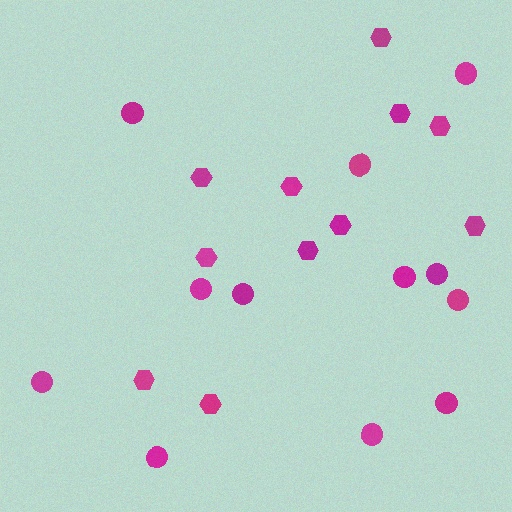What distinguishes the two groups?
There are 2 groups: one group of hexagons (11) and one group of circles (12).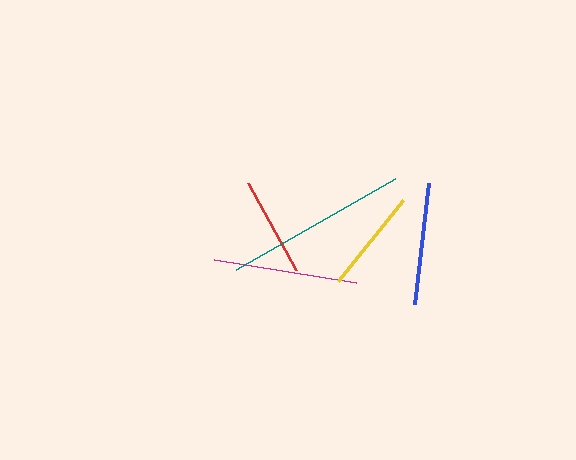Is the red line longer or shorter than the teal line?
The teal line is longer than the red line.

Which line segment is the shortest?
The red line is the shortest at approximately 99 pixels.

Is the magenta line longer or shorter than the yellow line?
The magenta line is longer than the yellow line.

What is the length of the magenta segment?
The magenta segment is approximately 144 pixels long.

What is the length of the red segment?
The red segment is approximately 99 pixels long.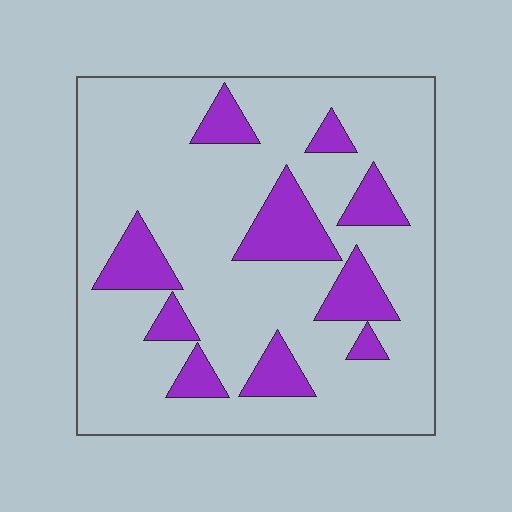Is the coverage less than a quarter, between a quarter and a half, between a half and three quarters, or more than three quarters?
Less than a quarter.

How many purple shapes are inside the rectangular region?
10.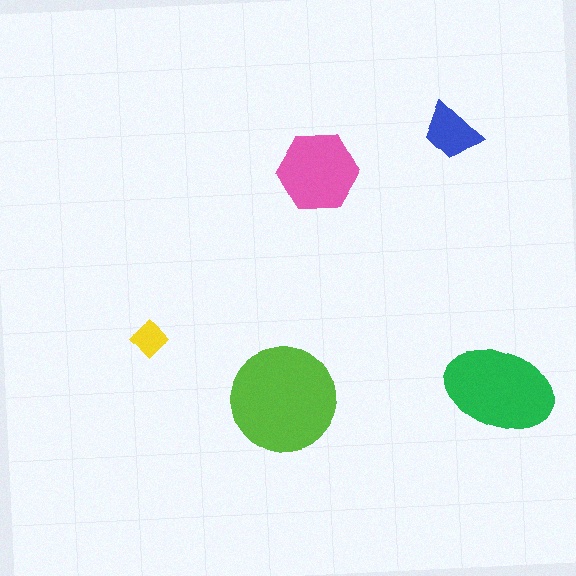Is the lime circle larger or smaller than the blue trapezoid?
Larger.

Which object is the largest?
The lime circle.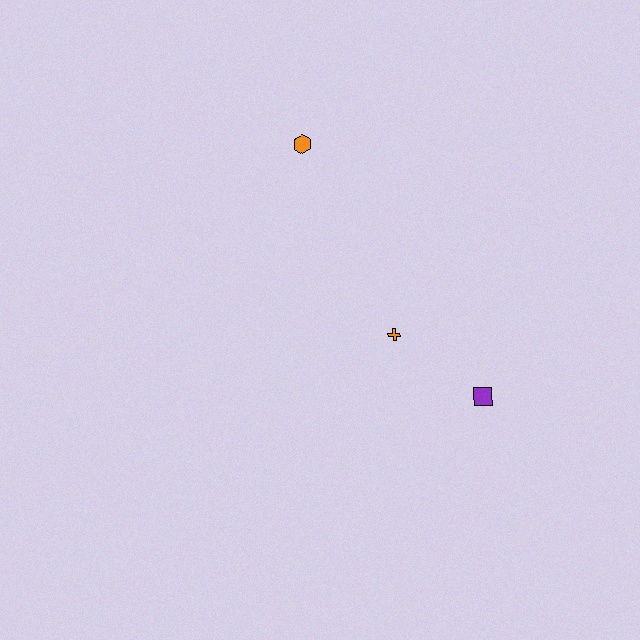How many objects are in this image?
There are 3 objects.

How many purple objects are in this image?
There is 1 purple object.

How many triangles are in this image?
There are no triangles.